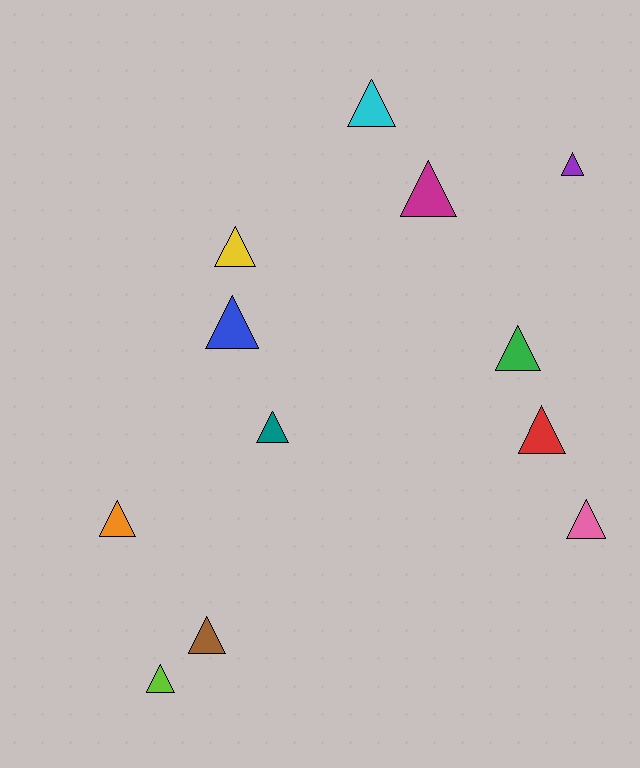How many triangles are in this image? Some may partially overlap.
There are 12 triangles.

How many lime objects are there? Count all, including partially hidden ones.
There is 1 lime object.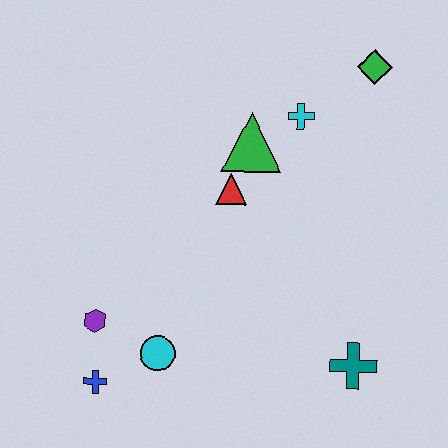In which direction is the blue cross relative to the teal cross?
The blue cross is to the left of the teal cross.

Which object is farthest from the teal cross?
The green diamond is farthest from the teal cross.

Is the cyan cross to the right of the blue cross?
Yes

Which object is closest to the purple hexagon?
The blue cross is closest to the purple hexagon.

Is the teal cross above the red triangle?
No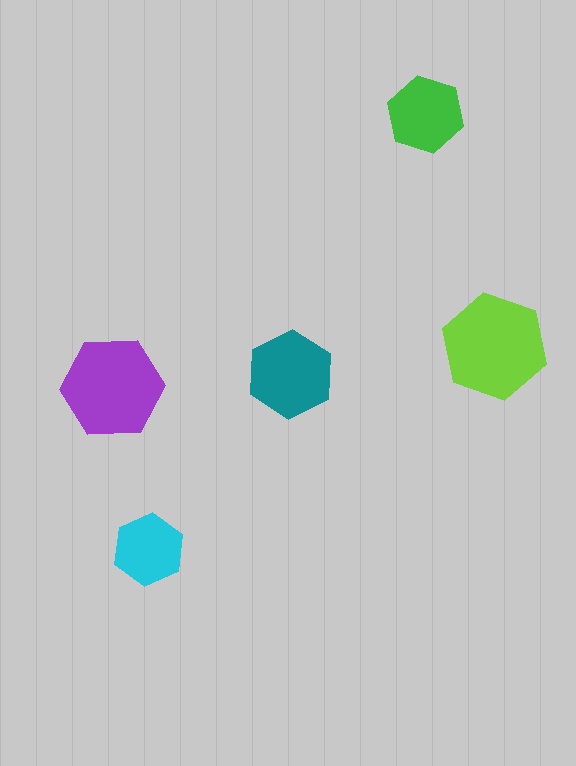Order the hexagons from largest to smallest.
the lime one, the purple one, the teal one, the green one, the cyan one.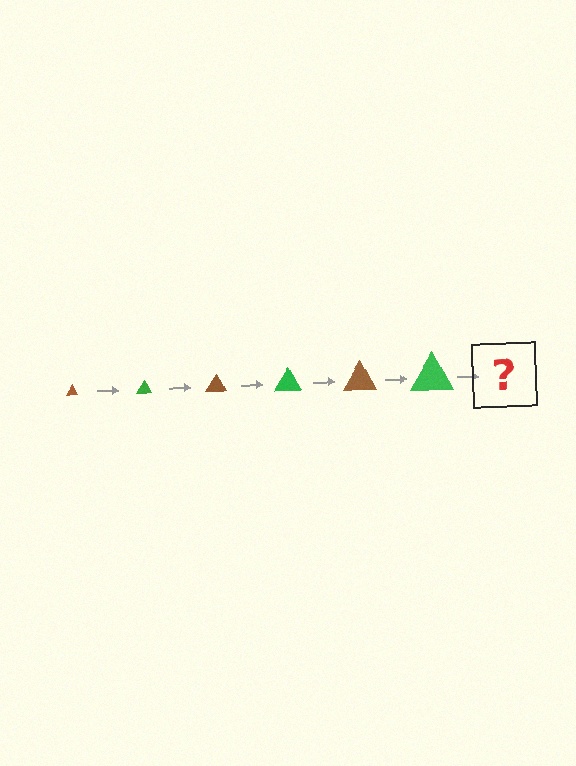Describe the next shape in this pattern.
It should be a brown triangle, larger than the previous one.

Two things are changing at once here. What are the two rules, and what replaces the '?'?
The two rules are that the triangle grows larger each step and the color cycles through brown and green. The '?' should be a brown triangle, larger than the previous one.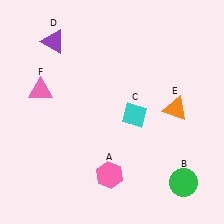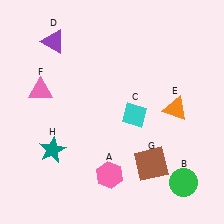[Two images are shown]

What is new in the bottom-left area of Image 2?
A teal star (H) was added in the bottom-left area of Image 2.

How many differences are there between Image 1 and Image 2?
There are 2 differences between the two images.